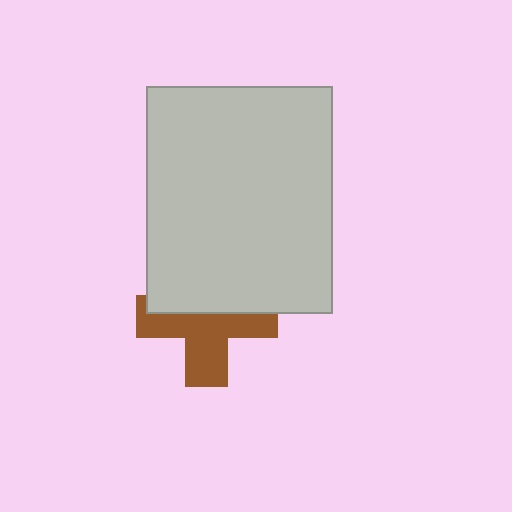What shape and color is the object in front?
The object in front is a light gray rectangle.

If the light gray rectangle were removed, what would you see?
You would see the complete brown cross.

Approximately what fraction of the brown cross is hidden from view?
Roughly 44% of the brown cross is hidden behind the light gray rectangle.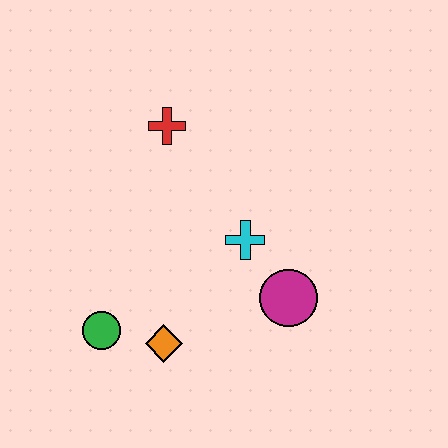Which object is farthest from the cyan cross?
The green circle is farthest from the cyan cross.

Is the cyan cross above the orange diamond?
Yes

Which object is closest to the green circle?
The orange diamond is closest to the green circle.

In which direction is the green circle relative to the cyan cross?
The green circle is to the left of the cyan cross.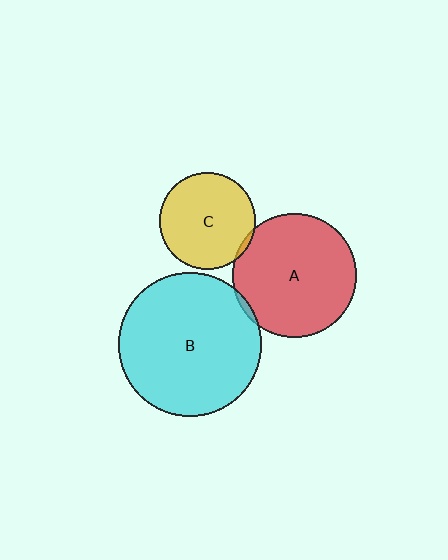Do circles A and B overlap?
Yes.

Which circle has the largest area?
Circle B (cyan).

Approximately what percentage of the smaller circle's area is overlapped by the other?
Approximately 5%.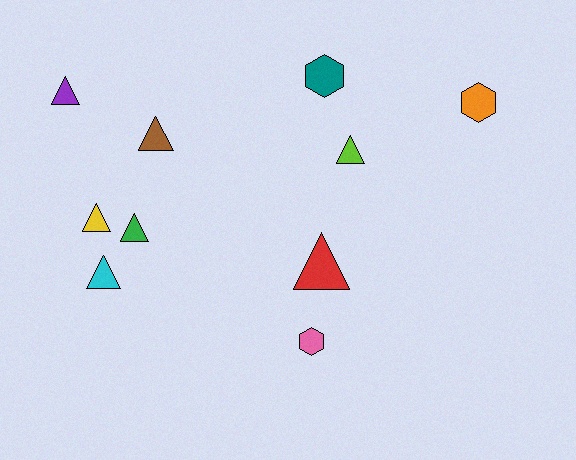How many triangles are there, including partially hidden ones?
There are 7 triangles.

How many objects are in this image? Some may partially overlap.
There are 10 objects.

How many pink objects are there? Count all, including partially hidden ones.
There is 1 pink object.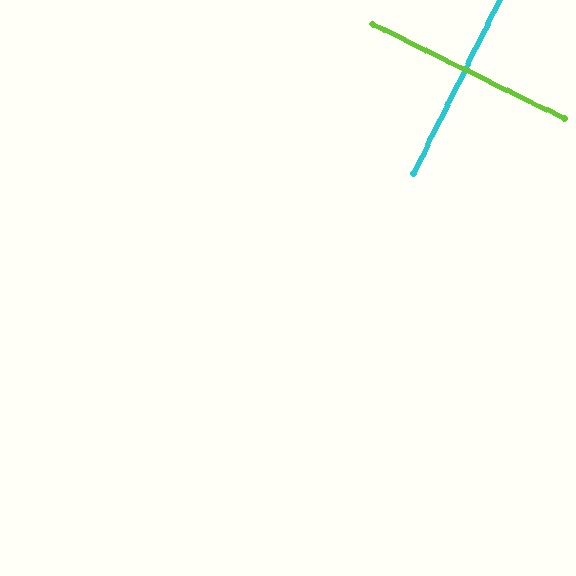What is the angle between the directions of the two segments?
Approximately 90 degrees.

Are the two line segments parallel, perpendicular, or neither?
Perpendicular — they meet at approximately 90°.